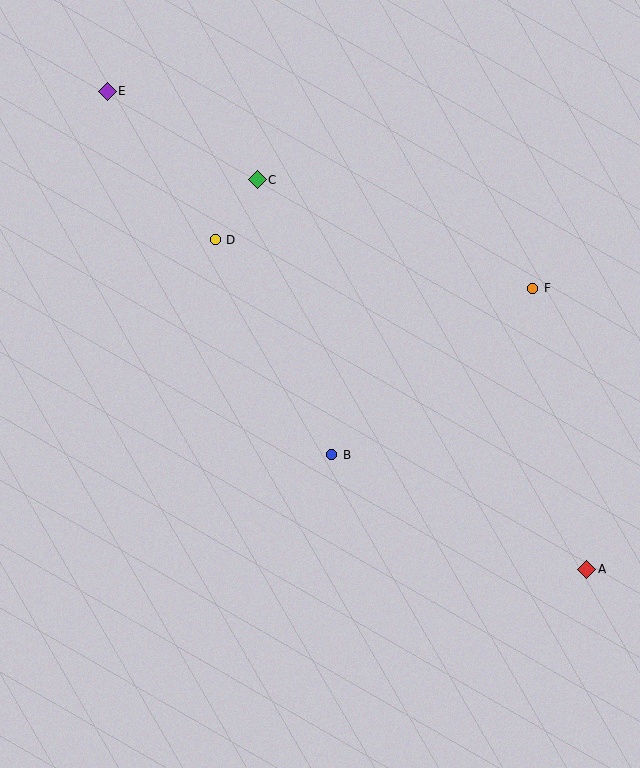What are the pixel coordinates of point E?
Point E is at (107, 91).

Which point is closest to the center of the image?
Point B at (332, 455) is closest to the center.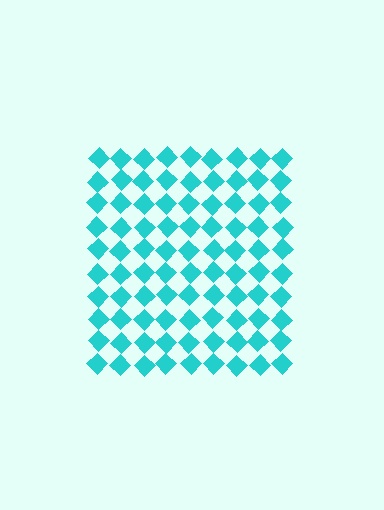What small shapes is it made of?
It is made of small diamonds.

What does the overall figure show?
The overall figure shows a square.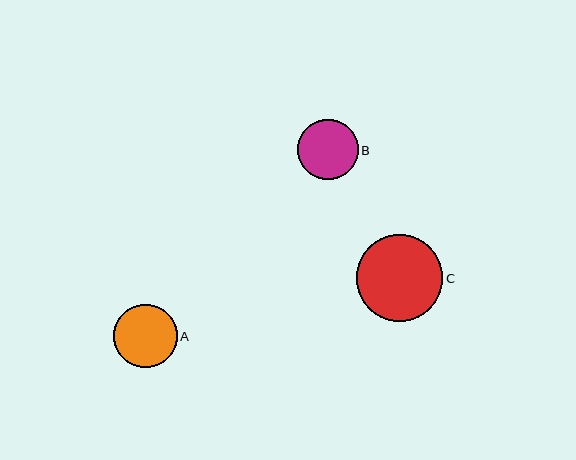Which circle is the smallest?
Circle B is the smallest with a size of approximately 60 pixels.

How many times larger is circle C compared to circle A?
Circle C is approximately 1.4 times the size of circle A.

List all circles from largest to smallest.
From largest to smallest: C, A, B.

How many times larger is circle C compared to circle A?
Circle C is approximately 1.4 times the size of circle A.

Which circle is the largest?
Circle C is the largest with a size of approximately 86 pixels.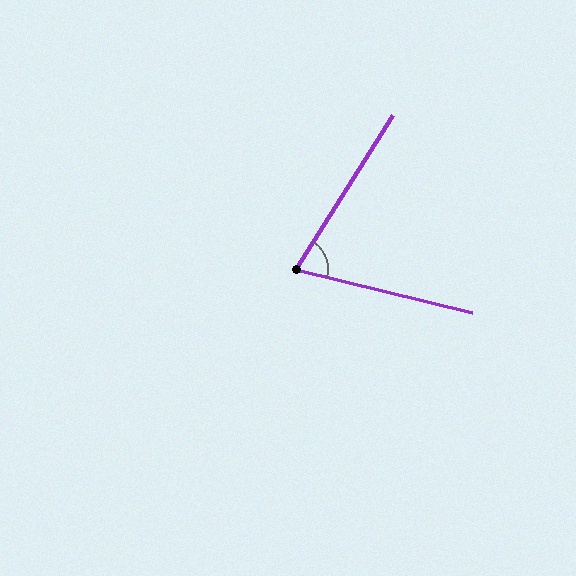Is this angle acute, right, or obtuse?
It is acute.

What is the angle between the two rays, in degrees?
Approximately 71 degrees.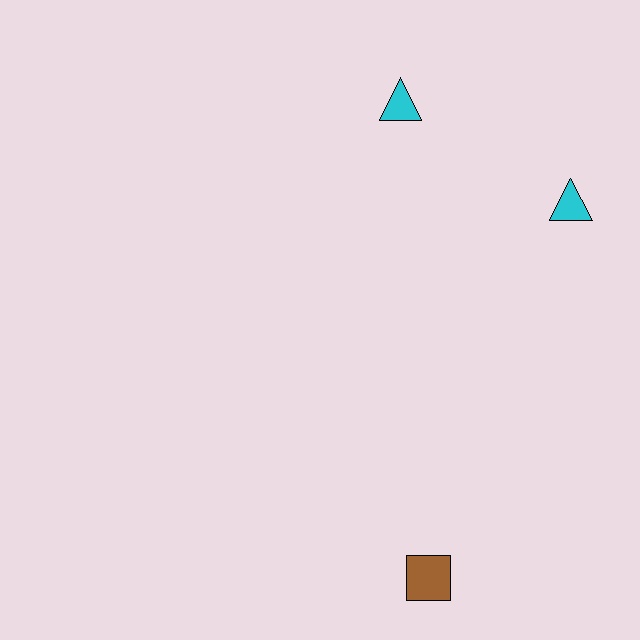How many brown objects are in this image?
There is 1 brown object.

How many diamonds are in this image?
There are no diamonds.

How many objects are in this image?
There are 3 objects.